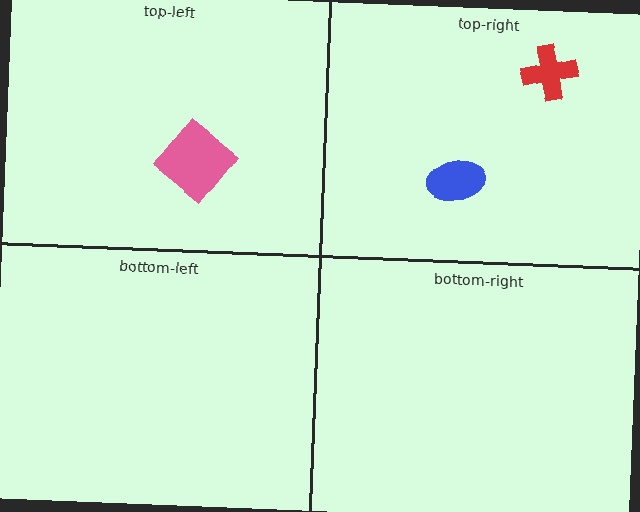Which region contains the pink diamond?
The top-left region.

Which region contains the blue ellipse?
The top-right region.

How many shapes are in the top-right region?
2.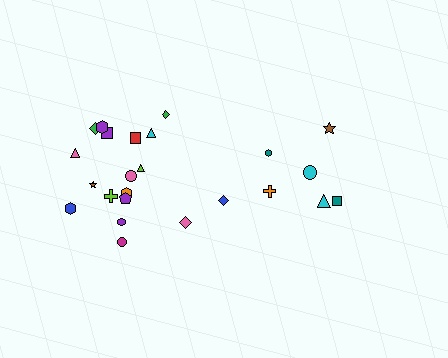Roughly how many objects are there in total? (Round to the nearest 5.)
Roughly 25 objects in total.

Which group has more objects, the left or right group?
The left group.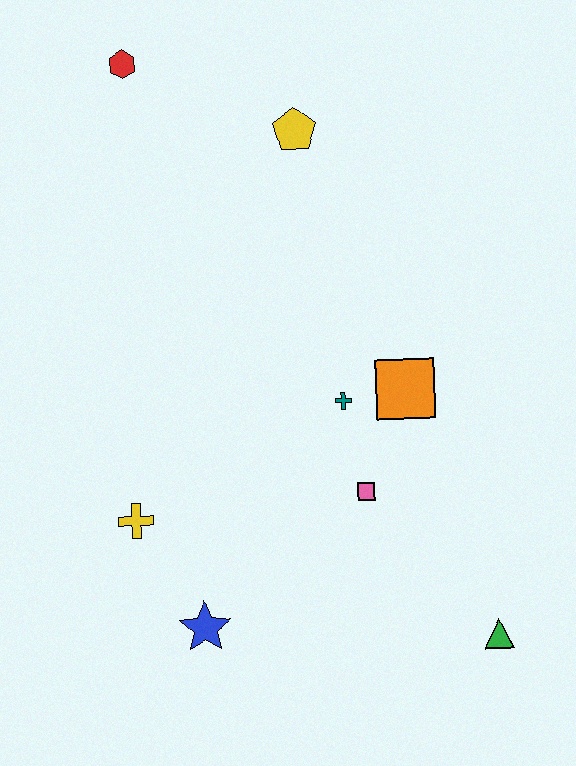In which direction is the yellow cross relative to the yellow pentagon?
The yellow cross is below the yellow pentagon.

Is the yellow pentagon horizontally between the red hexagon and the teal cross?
Yes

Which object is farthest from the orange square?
The red hexagon is farthest from the orange square.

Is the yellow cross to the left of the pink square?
Yes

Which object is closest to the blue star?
The yellow cross is closest to the blue star.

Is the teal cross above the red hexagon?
No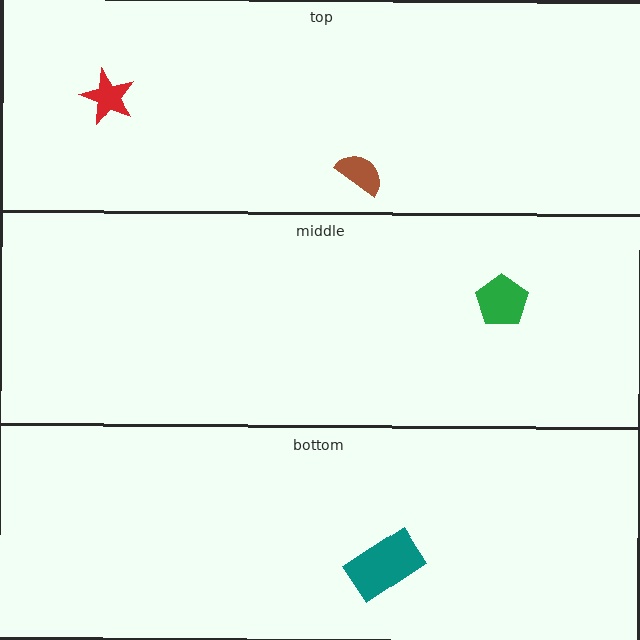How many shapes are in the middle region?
1.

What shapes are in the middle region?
The green pentagon.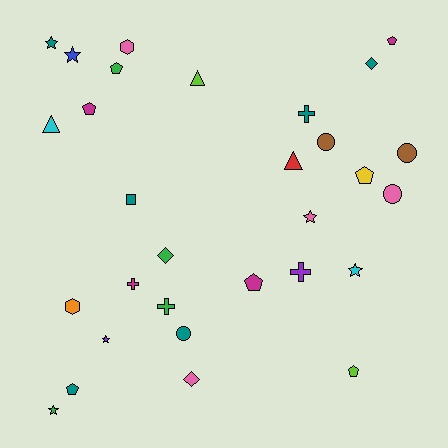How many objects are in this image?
There are 30 objects.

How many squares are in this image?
There is 1 square.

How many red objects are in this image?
There is 1 red object.